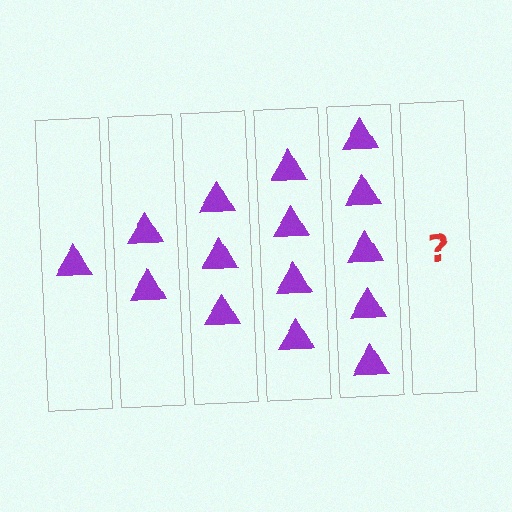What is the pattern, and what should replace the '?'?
The pattern is that each step adds one more triangle. The '?' should be 6 triangles.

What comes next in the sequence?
The next element should be 6 triangles.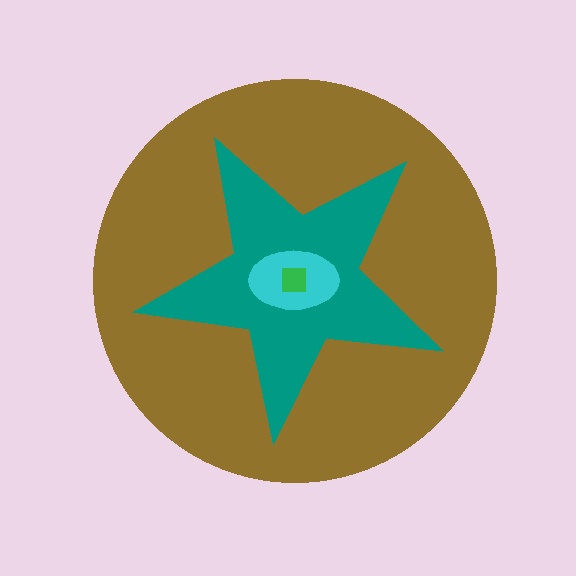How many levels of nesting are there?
4.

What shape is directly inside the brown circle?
The teal star.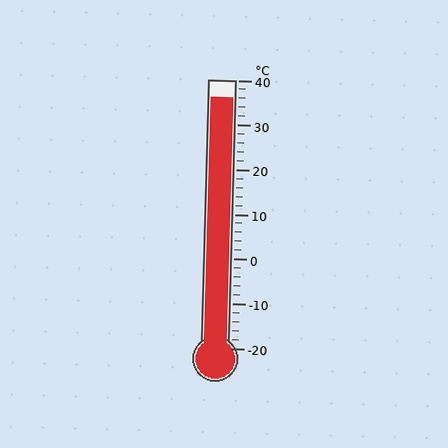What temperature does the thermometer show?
The thermometer shows approximately 36°C.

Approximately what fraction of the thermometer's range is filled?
The thermometer is filled to approximately 95% of its range.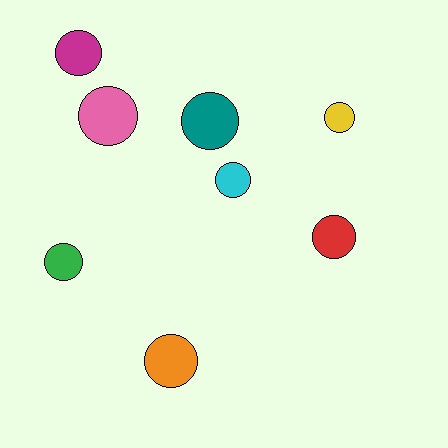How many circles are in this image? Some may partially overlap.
There are 8 circles.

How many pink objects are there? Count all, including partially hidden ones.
There is 1 pink object.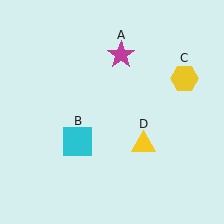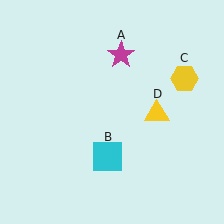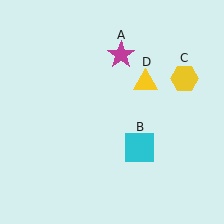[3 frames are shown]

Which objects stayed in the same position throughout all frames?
Magenta star (object A) and yellow hexagon (object C) remained stationary.